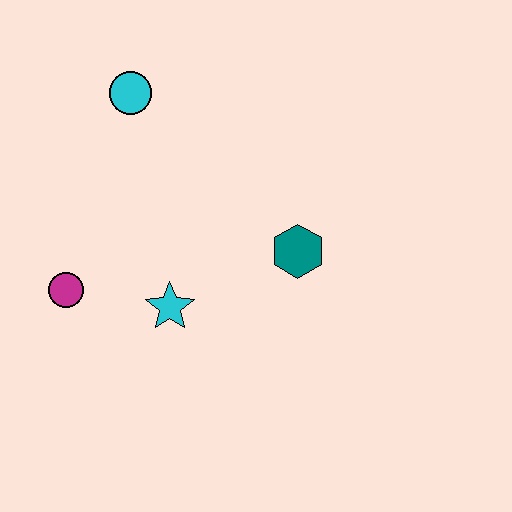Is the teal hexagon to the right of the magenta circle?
Yes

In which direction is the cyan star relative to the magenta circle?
The cyan star is to the right of the magenta circle.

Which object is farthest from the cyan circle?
The teal hexagon is farthest from the cyan circle.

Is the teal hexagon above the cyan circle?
No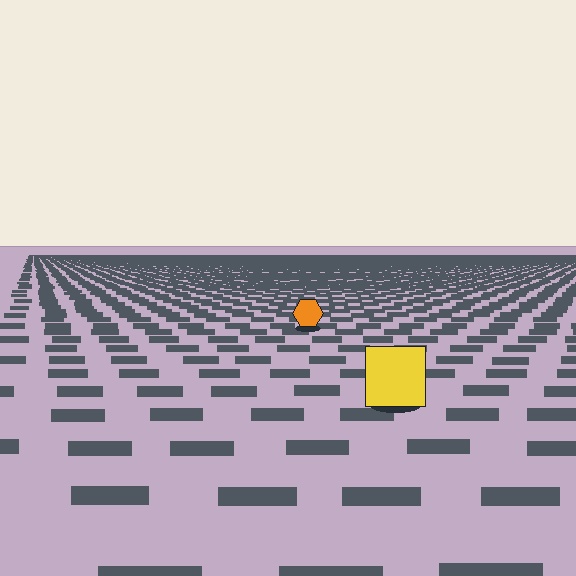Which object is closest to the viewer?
The yellow square is closest. The texture marks near it are larger and more spread out.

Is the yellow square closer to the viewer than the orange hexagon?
Yes. The yellow square is closer — you can tell from the texture gradient: the ground texture is coarser near it.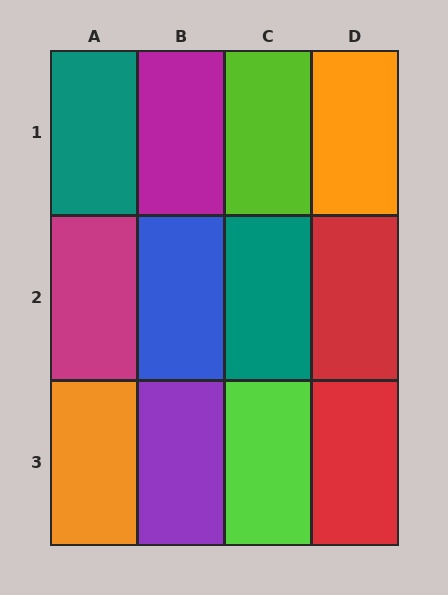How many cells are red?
2 cells are red.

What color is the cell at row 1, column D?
Orange.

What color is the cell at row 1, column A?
Teal.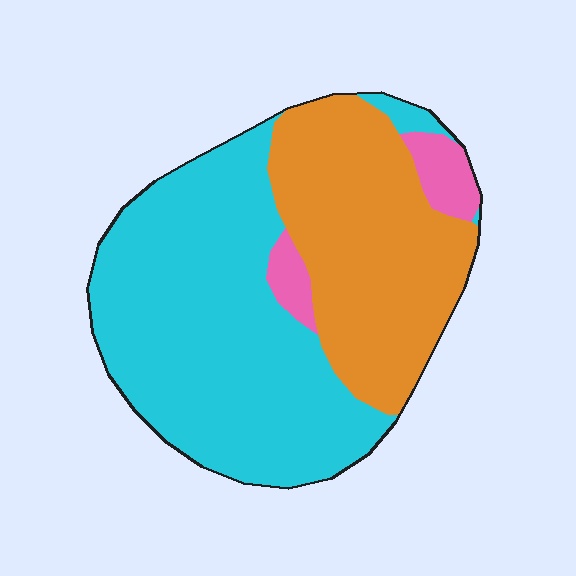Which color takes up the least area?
Pink, at roughly 5%.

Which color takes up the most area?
Cyan, at roughly 55%.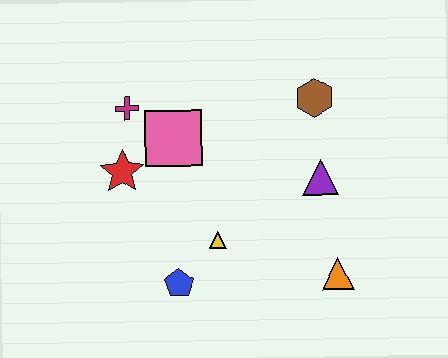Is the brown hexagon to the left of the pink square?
No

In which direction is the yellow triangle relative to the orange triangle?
The yellow triangle is to the left of the orange triangle.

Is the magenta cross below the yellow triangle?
No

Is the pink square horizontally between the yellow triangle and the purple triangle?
No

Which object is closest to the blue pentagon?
The yellow triangle is closest to the blue pentagon.